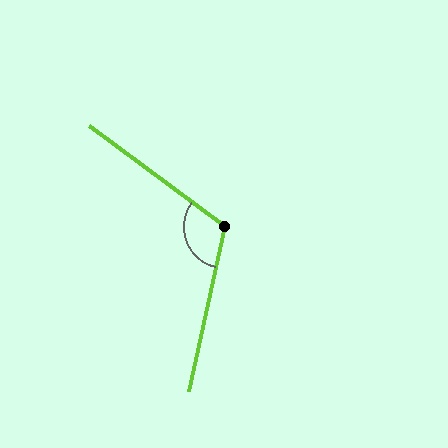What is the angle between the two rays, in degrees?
Approximately 114 degrees.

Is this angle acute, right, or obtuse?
It is obtuse.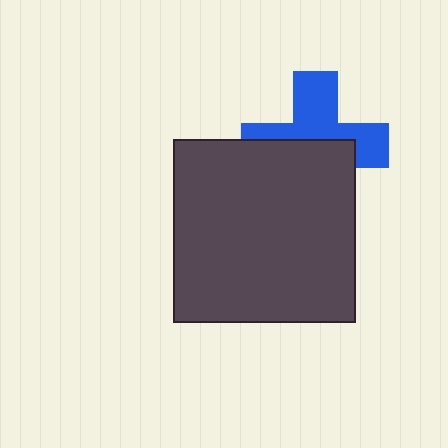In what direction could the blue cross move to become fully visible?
The blue cross could move up. That would shift it out from behind the dark gray square entirely.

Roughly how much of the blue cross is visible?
About half of it is visible (roughly 51%).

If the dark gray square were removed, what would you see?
You would see the complete blue cross.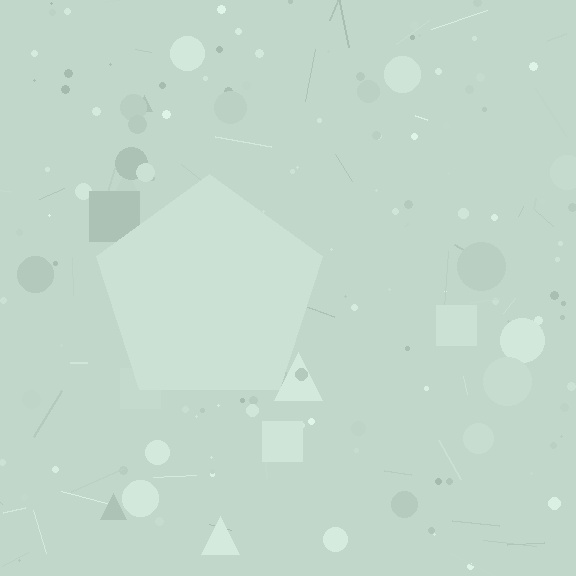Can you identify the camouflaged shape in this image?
The camouflaged shape is a pentagon.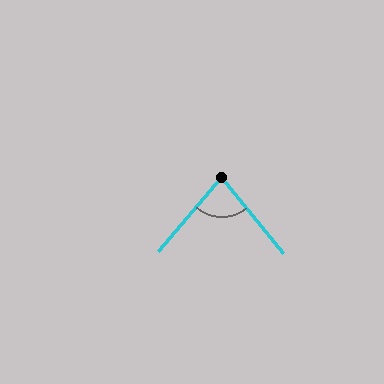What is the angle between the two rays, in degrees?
Approximately 80 degrees.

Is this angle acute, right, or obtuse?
It is acute.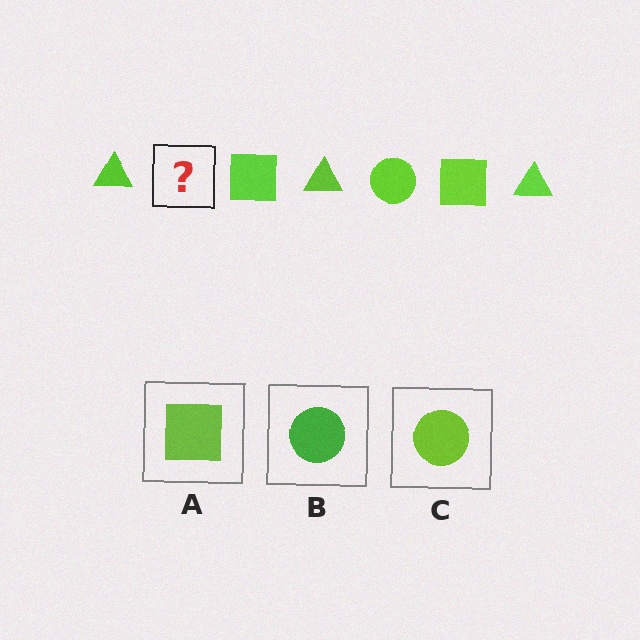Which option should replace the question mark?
Option C.